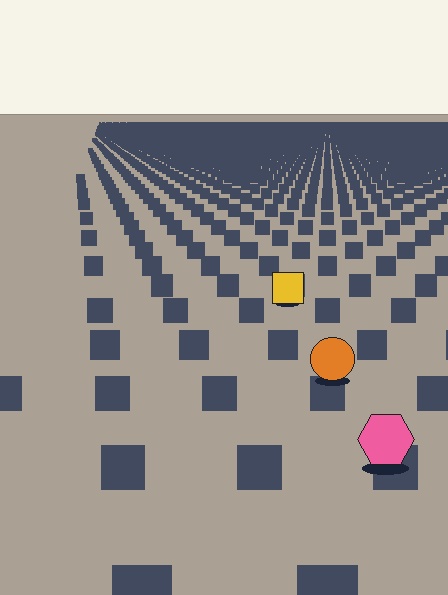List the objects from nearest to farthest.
From nearest to farthest: the pink hexagon, the orange circle, the yellow square.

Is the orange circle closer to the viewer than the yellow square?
Yes. The orange circle is closer — you can tell from the texture gradient: the ground texture is coarser near it.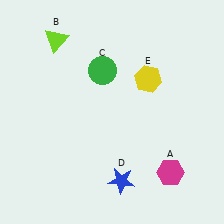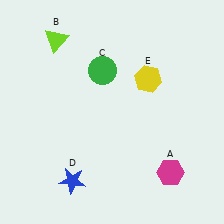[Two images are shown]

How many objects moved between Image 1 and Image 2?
1 object moved between the two images.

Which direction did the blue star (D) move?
The blue star (D) moved left.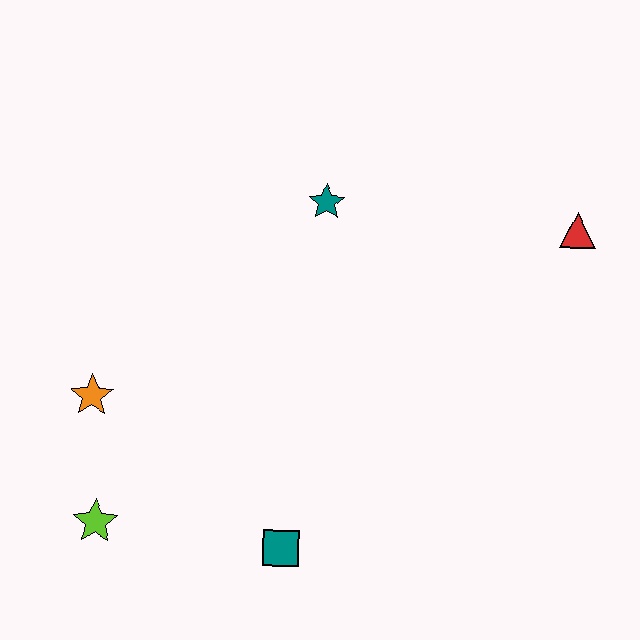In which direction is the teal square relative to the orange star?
The teal square is to the right of the orange star.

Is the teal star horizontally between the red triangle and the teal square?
Yes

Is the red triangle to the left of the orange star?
No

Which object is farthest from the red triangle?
The lime star is farthest from the red triangle.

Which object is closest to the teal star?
The red triangle is closest to the teal star.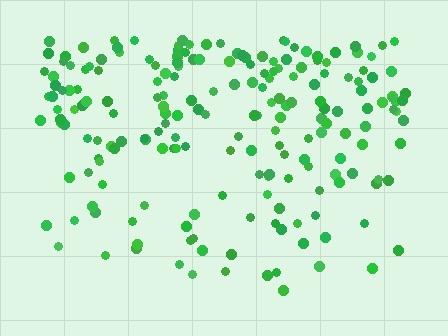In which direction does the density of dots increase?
From bottom to top, with the top side densest.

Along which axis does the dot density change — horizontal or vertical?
Vertical.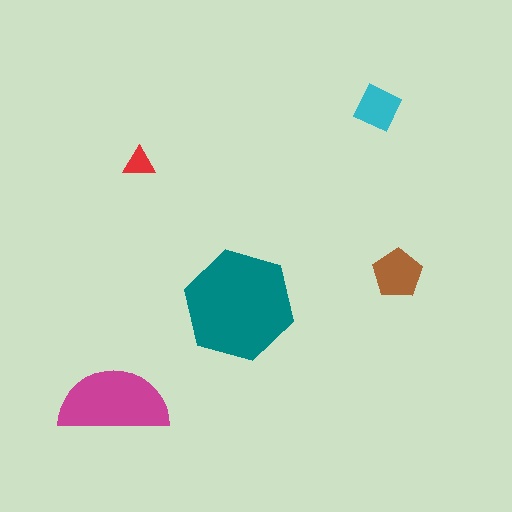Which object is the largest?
The teal hexagon.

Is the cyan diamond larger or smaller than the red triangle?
Larger.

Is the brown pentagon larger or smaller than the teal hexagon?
Smaller.